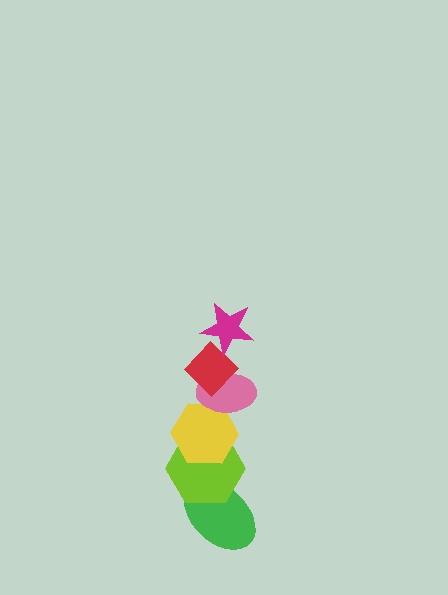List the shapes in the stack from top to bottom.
From top to bottom: the magenta star, the red diamond, the pink ellipse, the yellow hexagon, the lime hexagon, the green ellipse.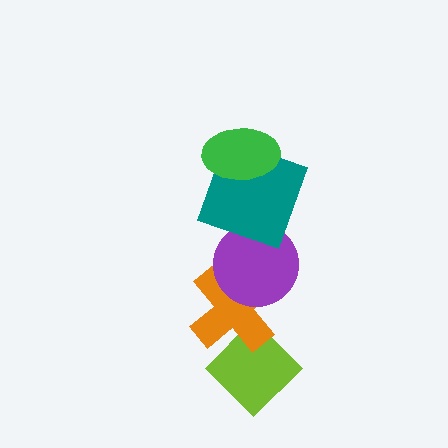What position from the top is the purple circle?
The purple circle is 3rd from the top.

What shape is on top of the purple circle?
The teal square is on top of the purple circle.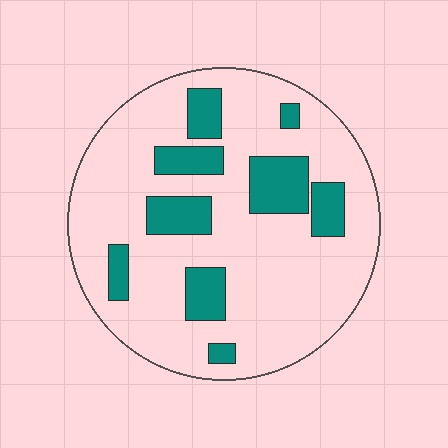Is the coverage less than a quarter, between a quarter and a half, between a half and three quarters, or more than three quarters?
Less than a quarter.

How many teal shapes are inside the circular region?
9.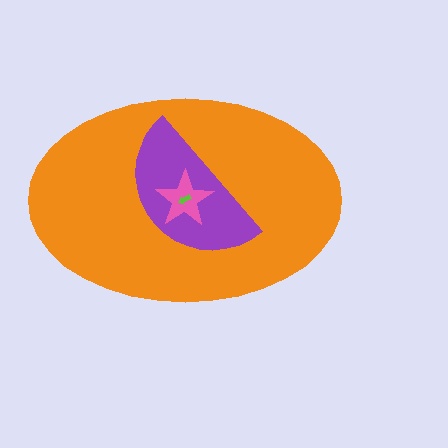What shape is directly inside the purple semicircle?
The pink star.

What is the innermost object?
The lime arrow.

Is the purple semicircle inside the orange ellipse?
Yes.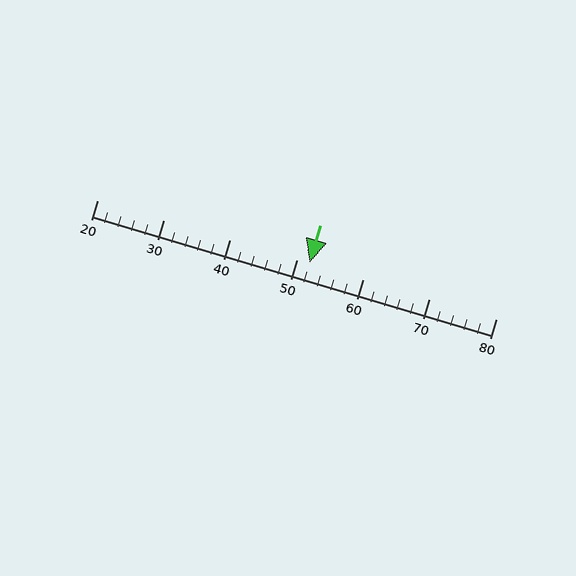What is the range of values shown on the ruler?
The ruler shows values from 20 to 80.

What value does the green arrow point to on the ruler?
The green arrow points to approximately 52.